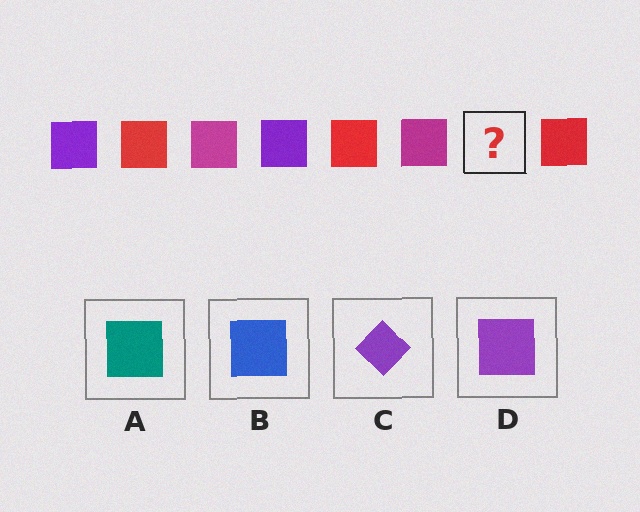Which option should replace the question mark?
Option D.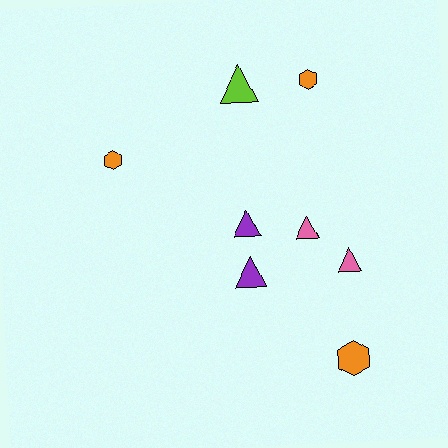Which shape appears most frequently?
Triangle, with 5 objects.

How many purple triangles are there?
There are 2 purple triangles.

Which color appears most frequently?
Orange, with 3 objects.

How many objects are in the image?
There are 8 objects.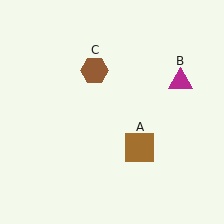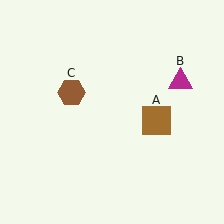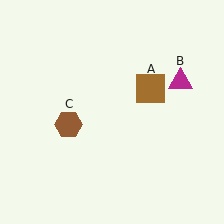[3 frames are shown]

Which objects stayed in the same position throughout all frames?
Magenta triangle (object B) remained stationary.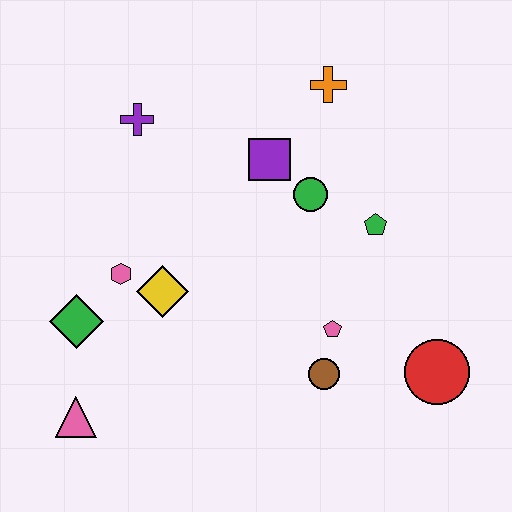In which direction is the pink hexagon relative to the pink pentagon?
The pink hexagon is to the left of the pink pentagon.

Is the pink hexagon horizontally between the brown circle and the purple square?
No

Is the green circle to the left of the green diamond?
No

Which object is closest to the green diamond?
The pink hexagon is closest to the green diamond.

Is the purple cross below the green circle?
No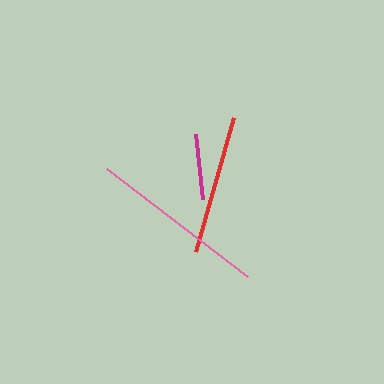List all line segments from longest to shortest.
From longest to shortest: pink, red, magenta.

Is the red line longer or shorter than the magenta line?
The red line is longer than the magenta line.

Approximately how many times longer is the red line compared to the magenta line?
The red line is approximately 2.1 times the length of the magenta line.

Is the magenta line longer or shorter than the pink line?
The pink line is longer than the magenta line.